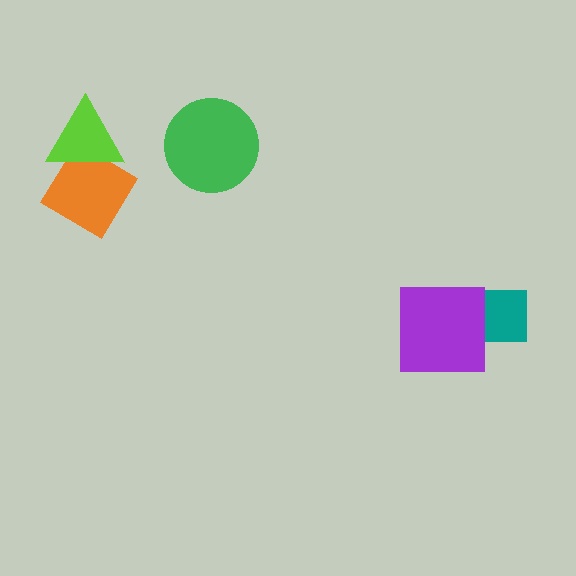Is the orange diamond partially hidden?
Yes, it is partially covered by another shape.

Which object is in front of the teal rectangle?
The purple square is in front of the teal rectangle.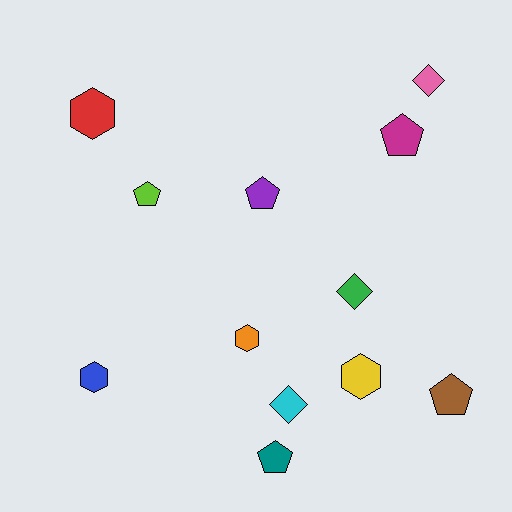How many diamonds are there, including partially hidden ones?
There are 3 diamonds.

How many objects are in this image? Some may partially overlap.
There are 12 objects.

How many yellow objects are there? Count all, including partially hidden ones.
There is 1 yellow object.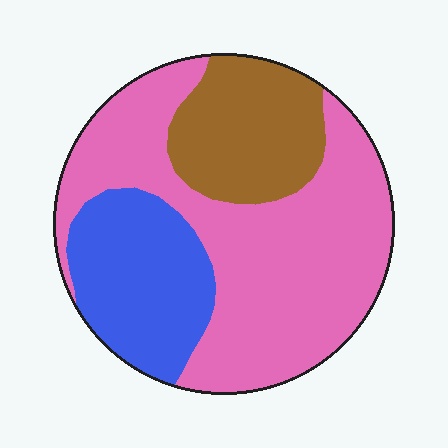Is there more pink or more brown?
Pink.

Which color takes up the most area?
Pink, at roughly 55%.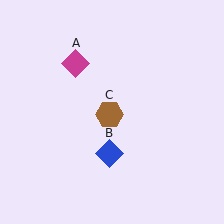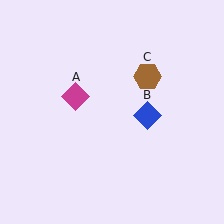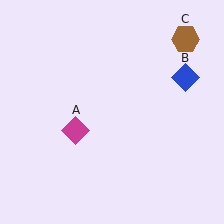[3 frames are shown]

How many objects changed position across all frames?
3 objects changed position: magenta diamond (object A), blue diamond (object B), brown hexagon (object C).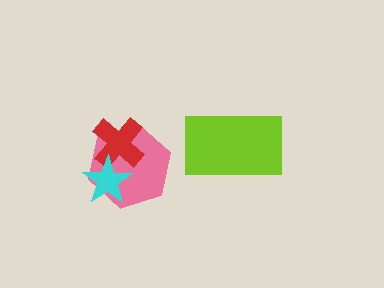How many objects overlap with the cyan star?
2 objects overlap with the cyan star.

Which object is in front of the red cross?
The cyan star is in front of the red cross.